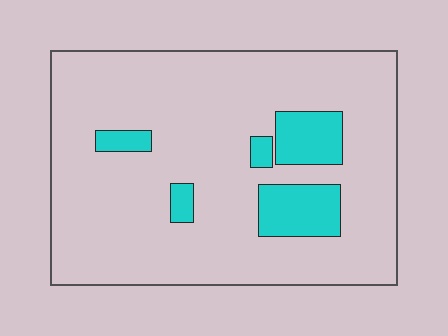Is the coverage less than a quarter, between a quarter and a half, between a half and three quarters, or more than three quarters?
Less than a quarter.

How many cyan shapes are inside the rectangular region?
5.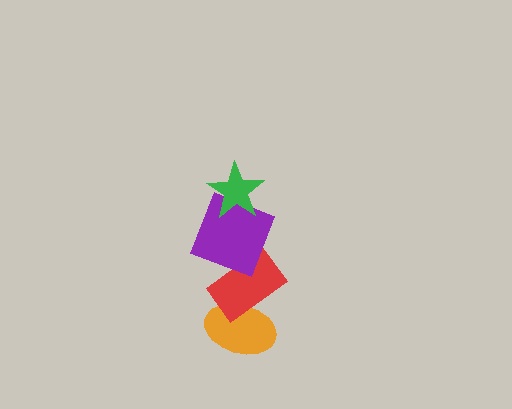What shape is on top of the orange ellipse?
The red rectangle is on top of the orange ellipse.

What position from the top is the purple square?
The purple square is 2nd from the top.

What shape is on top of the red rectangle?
The purple square is on top of the red rectangle.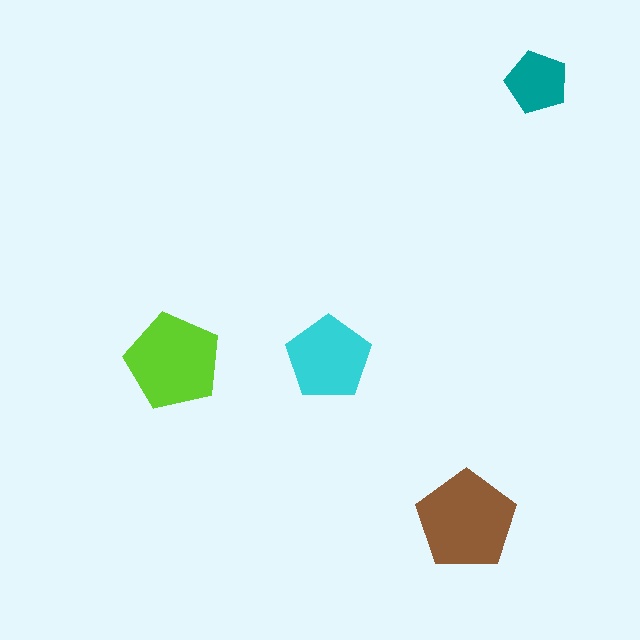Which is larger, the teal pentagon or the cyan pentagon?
The cyan one.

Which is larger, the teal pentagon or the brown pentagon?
The brown one.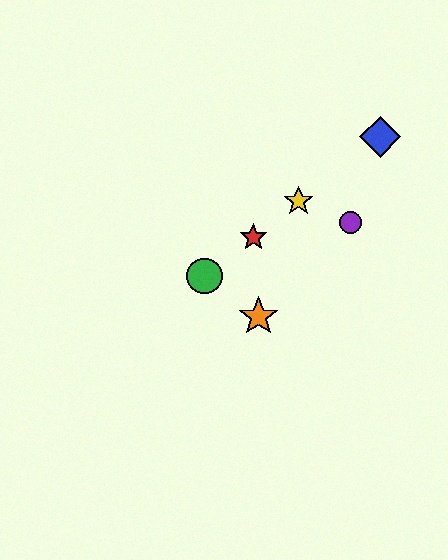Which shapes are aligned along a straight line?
The red star, the blue diamond, the green circle, the yellow star are aligned along a straight line.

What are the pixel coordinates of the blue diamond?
The blue diamond is at (380, 137).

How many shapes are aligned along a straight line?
4 shapes (the red star, the blue diamond, the green circle, the yellow star) are aligned along a straight line.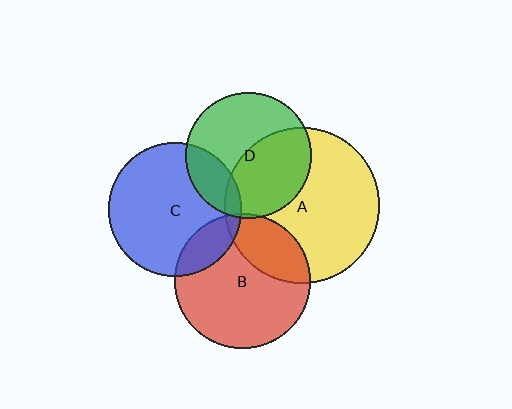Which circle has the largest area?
Circle A (yellow).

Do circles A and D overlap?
Yes.